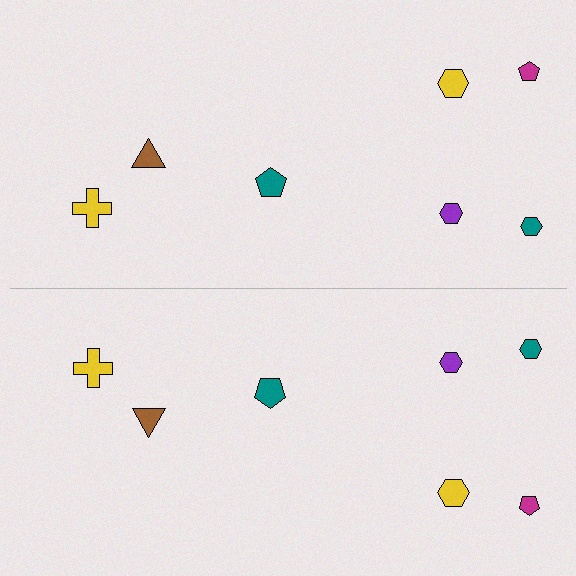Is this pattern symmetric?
Yes, this pattern has bilateral (reflection) symmetry.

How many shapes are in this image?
There are 14 shapes in this image.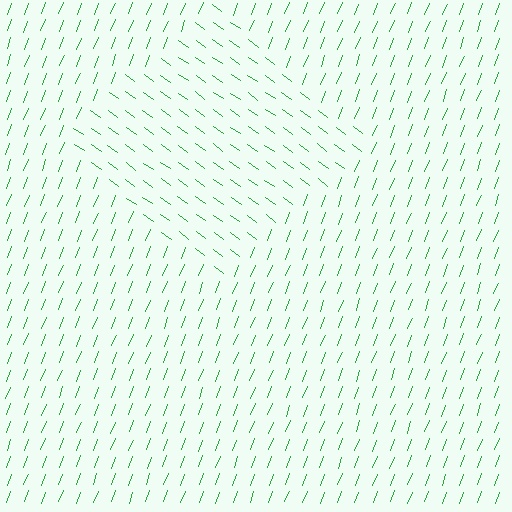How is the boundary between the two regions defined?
The boundary is defined purely by a change in line orientation (approximately 75 degrees difference). All lines are the same color and thickness.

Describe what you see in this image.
The image is filled with small green line segments. A diamond region in the image has lines oriented differently from the surrounding lines, creating a visible texture boundary.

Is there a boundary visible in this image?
Yes, there is a texture boundary formed by a change in line orientation.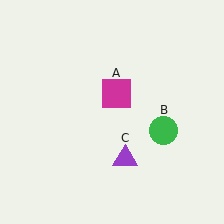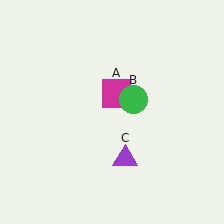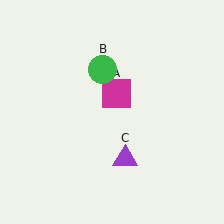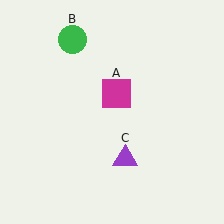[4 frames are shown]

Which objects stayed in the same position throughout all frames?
Magenta square (object A) and purple triangle (object C) remained stationary.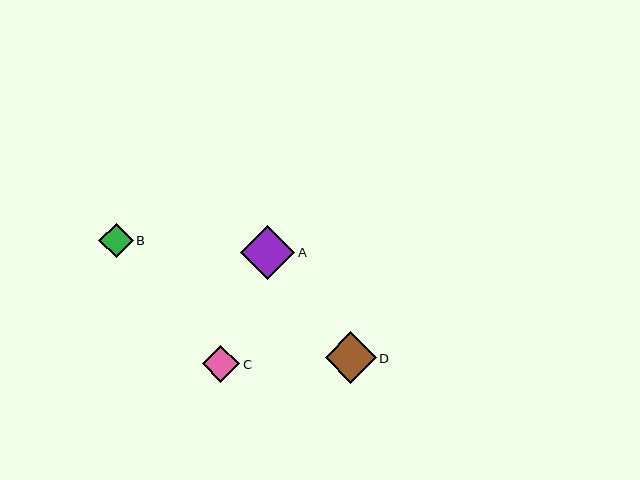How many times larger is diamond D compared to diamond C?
Diamond D is approximately 1.4 times the size of diamond C.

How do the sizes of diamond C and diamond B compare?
Diamond C and diamond B are approximately the same size.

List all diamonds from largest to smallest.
From largest to smallest: A, D, C, B.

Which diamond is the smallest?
Diamond B is the smallest with a size of approximately 34 pixels.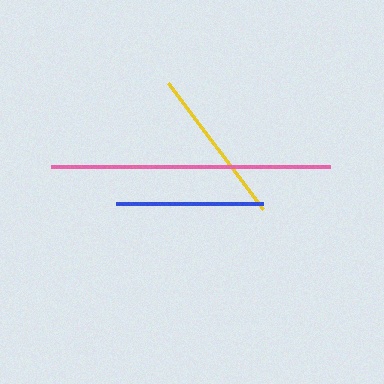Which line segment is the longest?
The pink line is the longest at approximately 279 pixels.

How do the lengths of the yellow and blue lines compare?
The yellow and blue lines are approximately the same length.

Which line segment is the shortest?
The blue line is the shortest at approximately 147 pixels.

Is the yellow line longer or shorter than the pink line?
The pink line is longer than the yellow line.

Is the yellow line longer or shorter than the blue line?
The yellow line is longer than the blue line.